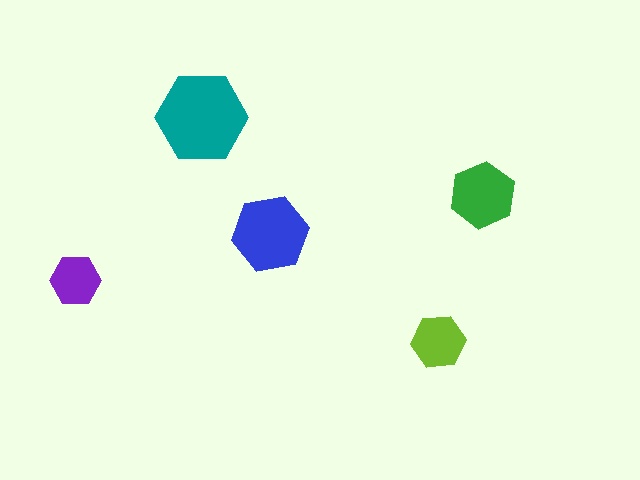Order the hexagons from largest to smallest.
the teal one, the blue one, the green one, the lime one, the purple one.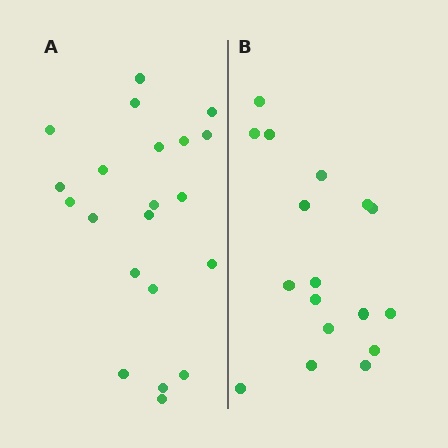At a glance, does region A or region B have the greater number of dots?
Region A (the left region) has more dots.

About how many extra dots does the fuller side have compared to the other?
Region A has about 4 more dots than region B.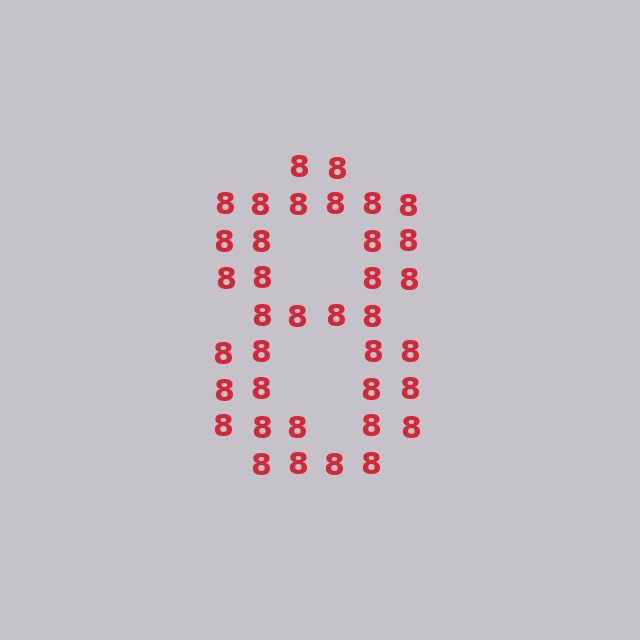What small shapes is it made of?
It is made of small digit 8's.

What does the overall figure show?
The overall figure shows the digit 8.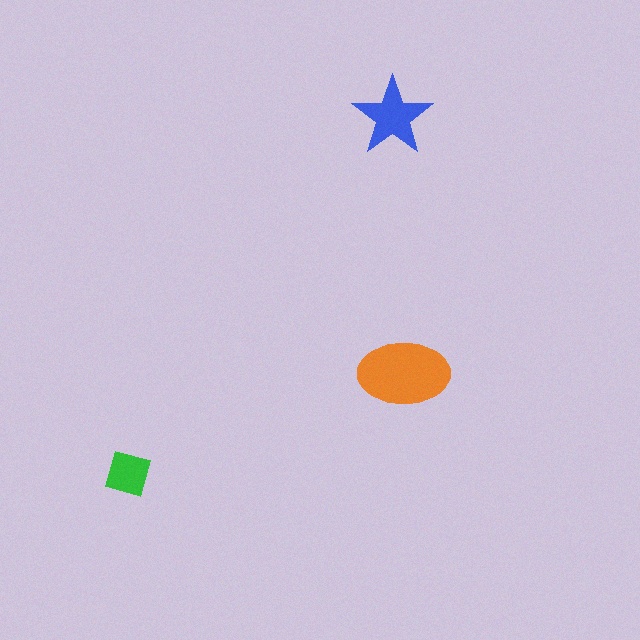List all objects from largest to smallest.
The orange ellipse, the blue star, the green diamond.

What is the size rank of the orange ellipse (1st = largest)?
1st.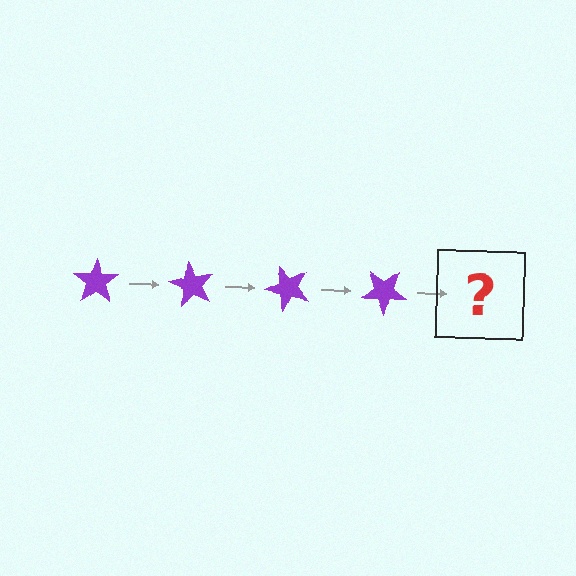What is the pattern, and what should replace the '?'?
The pattern is that the star rotates 60 degrees each step. The '?' should be a purple star rotated 240 degrees.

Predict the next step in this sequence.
The next step is a purple star rotated 240 degrees.